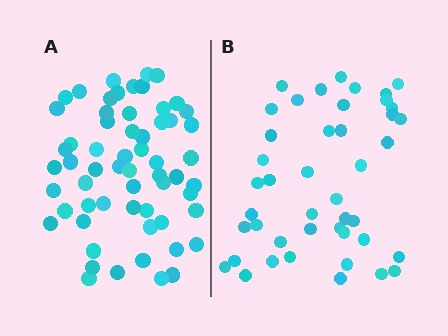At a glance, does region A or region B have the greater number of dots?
Region A (the left region) has more dots.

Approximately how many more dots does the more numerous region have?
Region A has approximately 15 more dots than region B.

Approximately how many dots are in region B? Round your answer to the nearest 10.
About 40 dots. (The exact count is 44, which rounds to 40.)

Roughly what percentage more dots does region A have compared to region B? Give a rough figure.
About 35% more.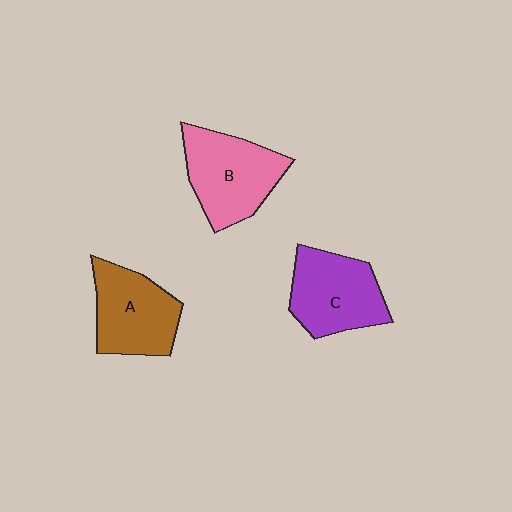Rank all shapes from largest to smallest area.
From largest to smallest: B (pink), C (purple), A (brown).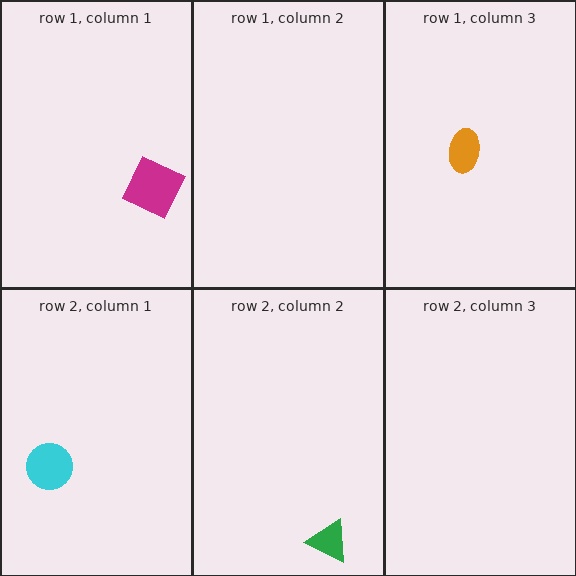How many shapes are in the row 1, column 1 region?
1.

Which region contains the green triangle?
The row 2, column 2 region.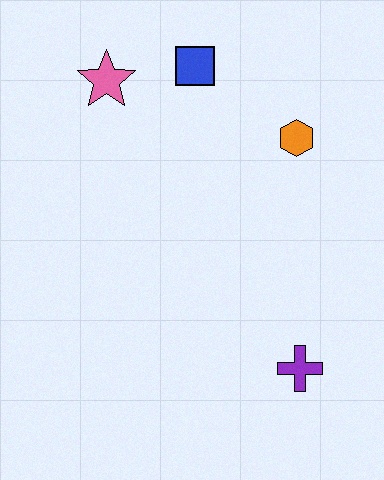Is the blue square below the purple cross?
No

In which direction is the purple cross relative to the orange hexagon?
The purple cross is below the orange hexagon.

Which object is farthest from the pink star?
The purple cross is farthest from the pink star.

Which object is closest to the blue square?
The pink star is closest to the blue square.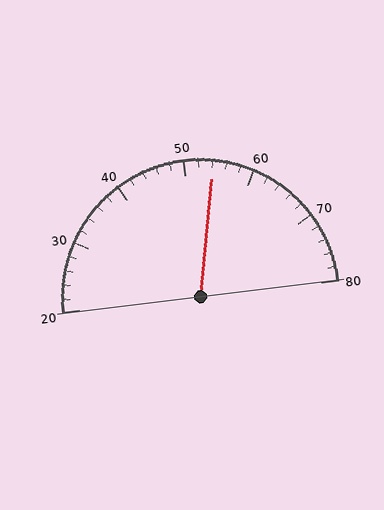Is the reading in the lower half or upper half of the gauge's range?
The reading is in the upper half of the range (20 to 80).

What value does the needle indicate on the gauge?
The needle indicates approximately 54.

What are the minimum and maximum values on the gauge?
The gauge ranges from 20 to 80.